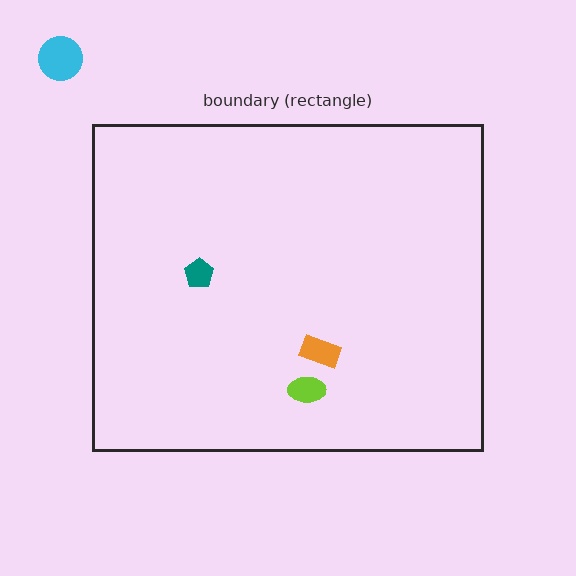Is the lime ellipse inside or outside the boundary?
Inside.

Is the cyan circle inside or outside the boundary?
Outside.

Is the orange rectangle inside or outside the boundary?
Inside.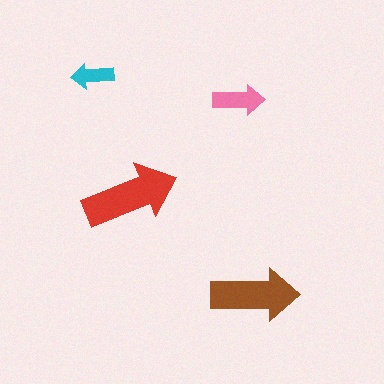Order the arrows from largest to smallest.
the red one, the brown one, the pink one, the cyan one.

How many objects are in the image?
There are 4 objects in the image.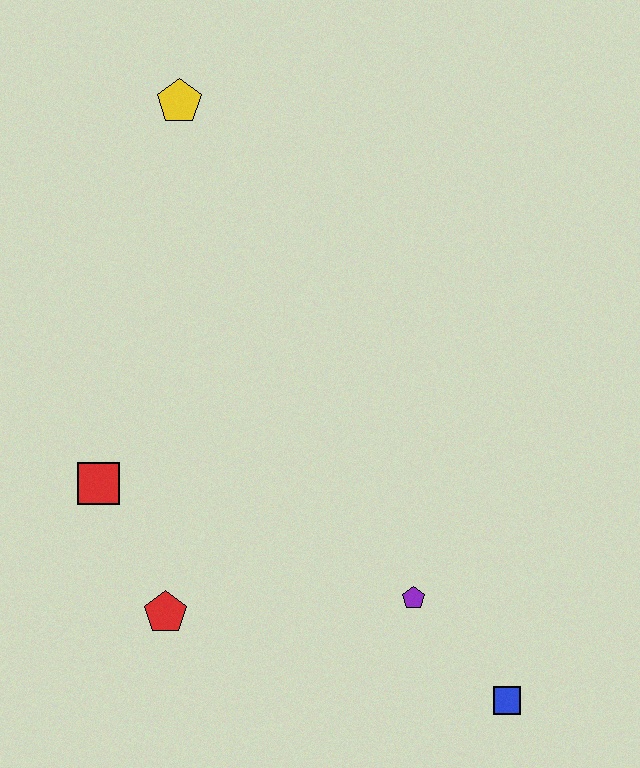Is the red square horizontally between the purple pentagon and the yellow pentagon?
No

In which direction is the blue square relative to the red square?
The blue square is to the right of the red square.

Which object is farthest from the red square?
The blue square is farthest from the red square.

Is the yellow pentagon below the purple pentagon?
No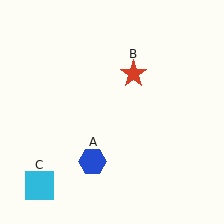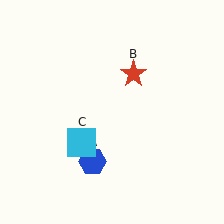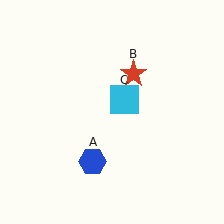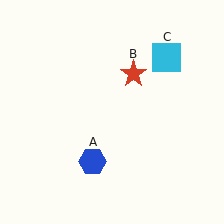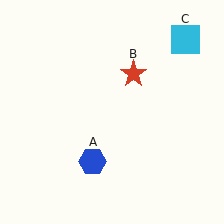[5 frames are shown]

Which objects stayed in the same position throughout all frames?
Blue hexagon (object A) and red star (object B) remained stationary.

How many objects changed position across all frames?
1 object changed position: cyan square (object C).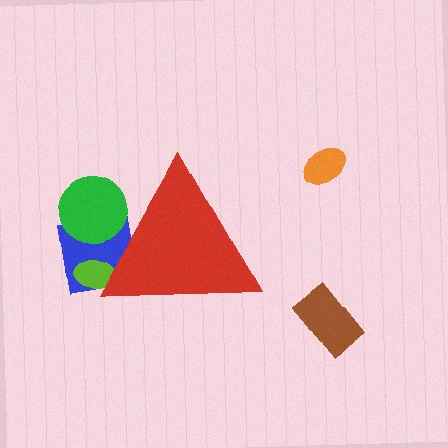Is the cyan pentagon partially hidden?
Yes, the cyan pentagon is partially hidden behind the red triangle.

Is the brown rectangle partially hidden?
No, the brown rectangle is fully visible.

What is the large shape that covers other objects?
A red triangle.